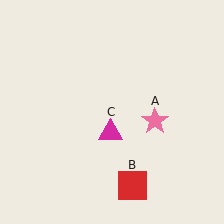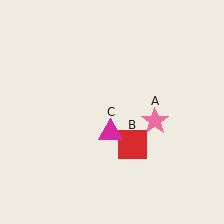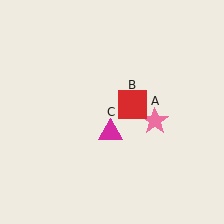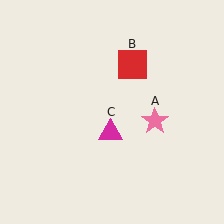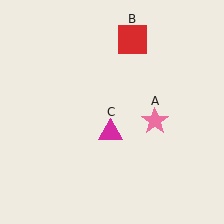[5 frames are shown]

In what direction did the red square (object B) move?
The red square (object B) moved up.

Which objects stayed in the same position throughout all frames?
Pink star (object A) and magenta triangle (object C) remained stationary.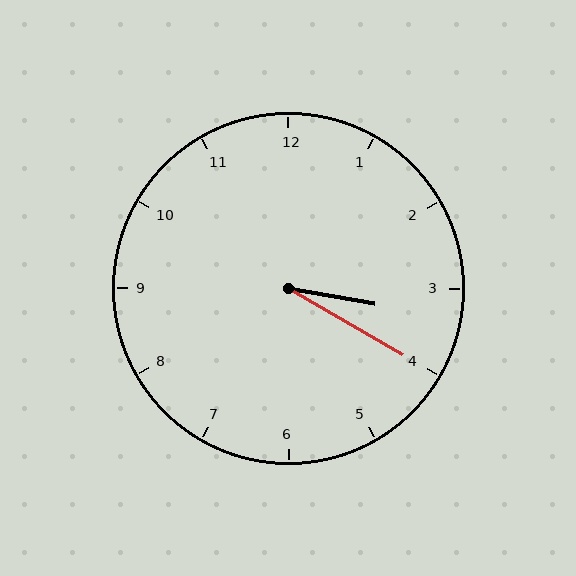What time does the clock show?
3:20.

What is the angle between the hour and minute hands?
Approximately 20 degrees.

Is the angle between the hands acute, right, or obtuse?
It is acute.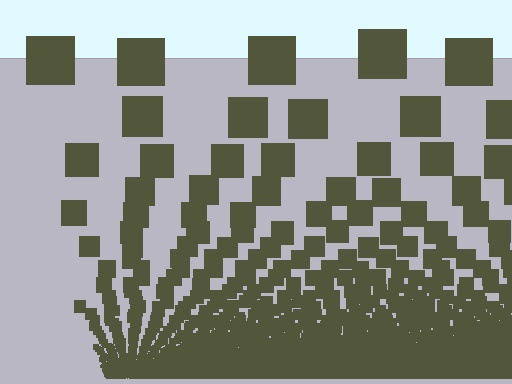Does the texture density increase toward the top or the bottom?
Density increases toward the bottom.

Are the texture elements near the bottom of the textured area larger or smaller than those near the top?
Smaller. The gradient is inverted — elements near the bottom are smaller and denser.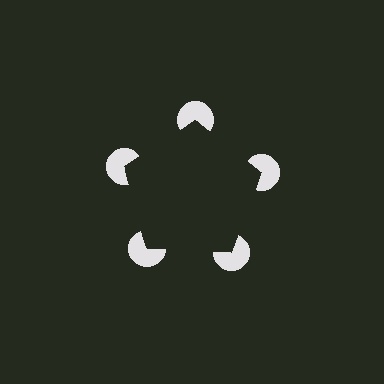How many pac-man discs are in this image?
There are 5 — one at each vertex of the illusory pentagon.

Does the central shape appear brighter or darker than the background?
It typically appears slightly darker than the background, even though no actual brightness change is drawn.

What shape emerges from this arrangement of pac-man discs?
An illusory pentagon — its edges are inferred from the aligned wedge cuts in the pac-man discs, not physically drawn.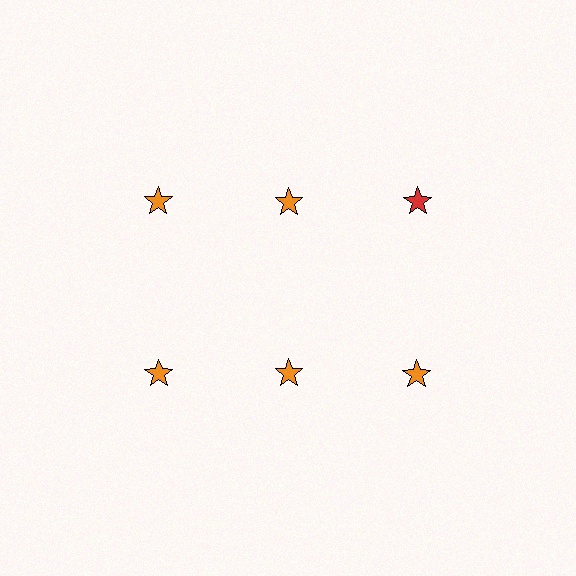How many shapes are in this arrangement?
There are 6 shapes arranged in a grid pattern.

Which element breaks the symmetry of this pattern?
The red star in the top row, center column breaks the symmetry. All other shapes are orange stars.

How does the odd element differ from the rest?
It has a different color: red instead of orange.